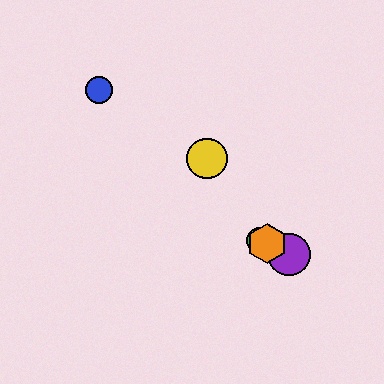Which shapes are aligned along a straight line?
The red hexagon, the green circle, the purple circle, the orange hexagon are aligned along a straight line.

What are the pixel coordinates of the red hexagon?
The red hexagon is at (286, 253).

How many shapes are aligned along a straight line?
4 shapes (the red hexagon, the green circle, the purple circle, the orange hexagon) are aligned along a straight line.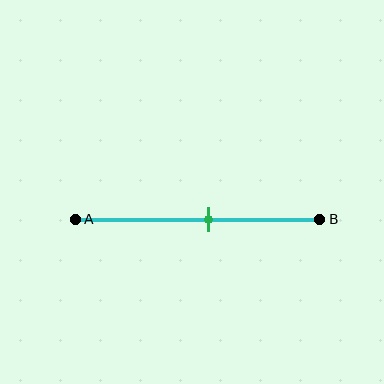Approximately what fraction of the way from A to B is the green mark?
The green mark is approximately 55% of the way from A to B.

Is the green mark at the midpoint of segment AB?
No, the mark is at about 55% from A, not at the 50% midpoint.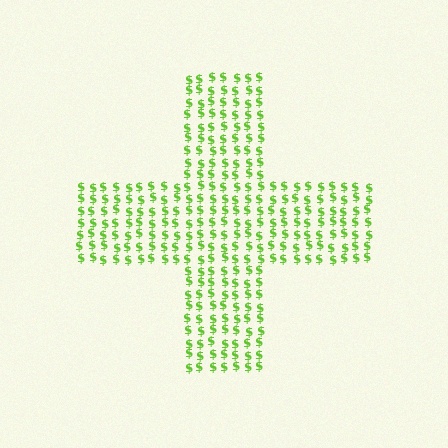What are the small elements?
The small elements are dollar signs.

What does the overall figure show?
The overall figure shows a cross.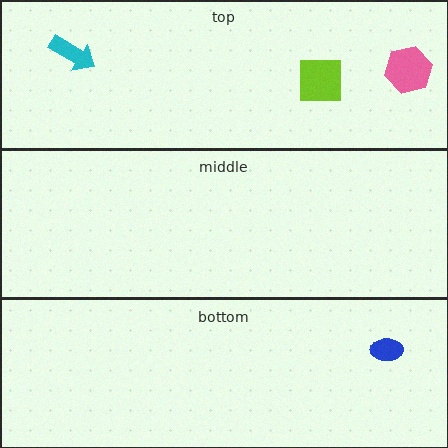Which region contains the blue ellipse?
The bottom region.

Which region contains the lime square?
The top region.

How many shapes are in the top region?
3.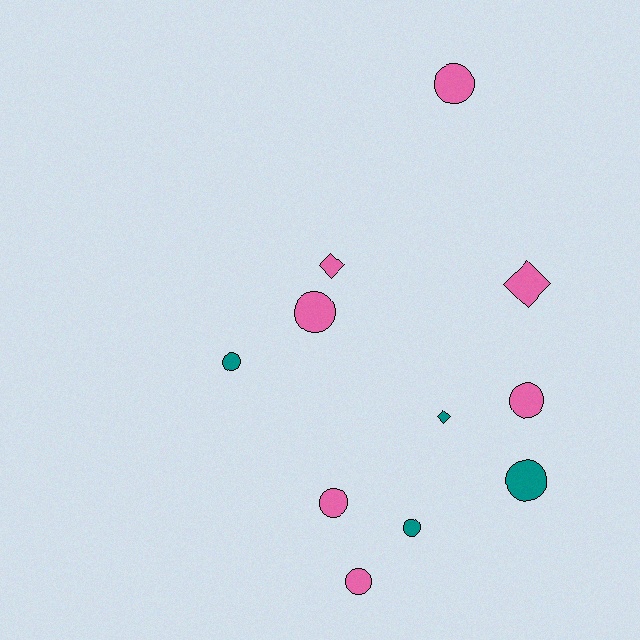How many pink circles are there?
There are 5 pink circles.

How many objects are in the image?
There are 11 objects.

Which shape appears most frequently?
Circle, with 8 objects.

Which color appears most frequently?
Pink, with 7 objects.